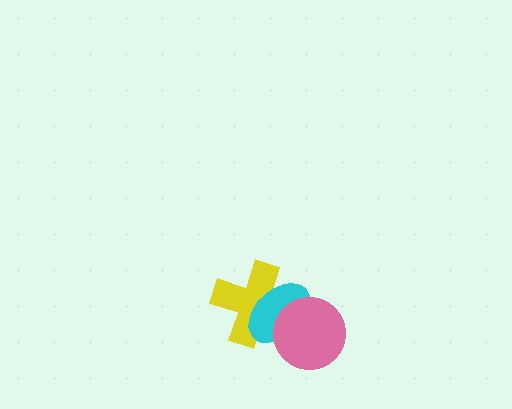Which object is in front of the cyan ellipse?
The pink circle is in front of the cyan ellipse.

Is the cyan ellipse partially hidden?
Yes, it is partially covered by another shape.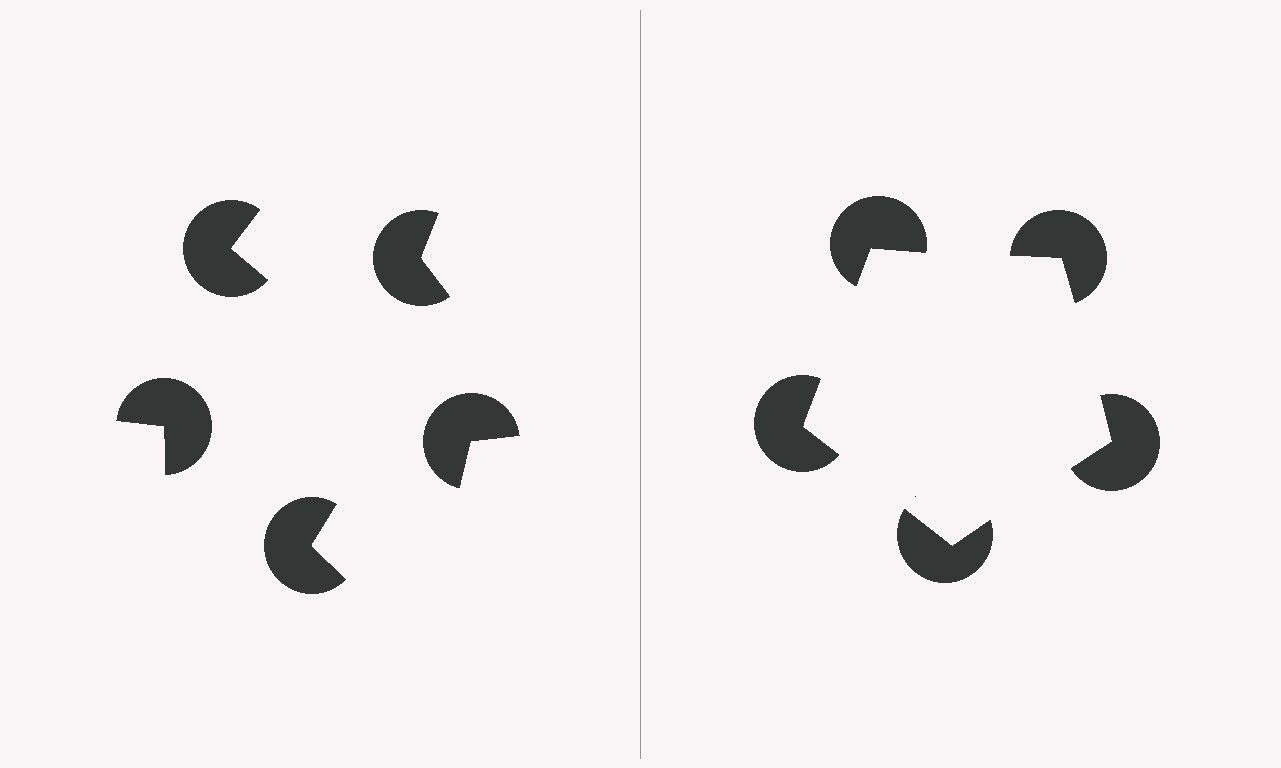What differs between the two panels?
The pac-man discs are positioned identically on both sides; only the wedge orientations differ. On the right they align to a pentagon; on the left they are misaligned.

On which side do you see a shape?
An illusory pentagon appears on the right side. On the left side the wedge cuts are rotated, so no coherent shape forms.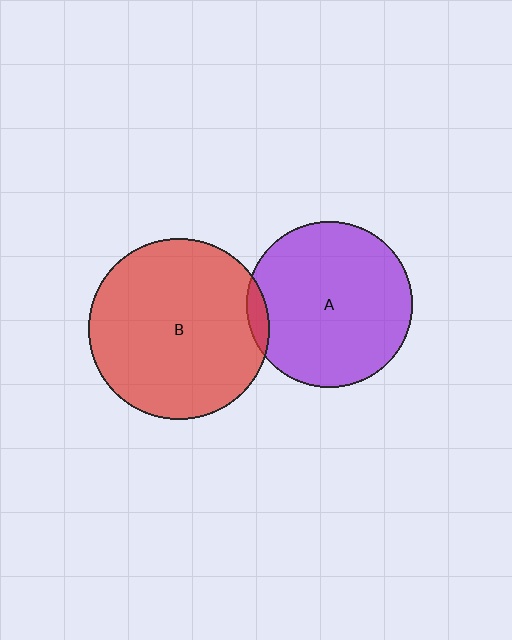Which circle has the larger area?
Circle B (red).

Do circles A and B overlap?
Yes.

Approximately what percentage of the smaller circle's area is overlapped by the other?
Approximately 5%.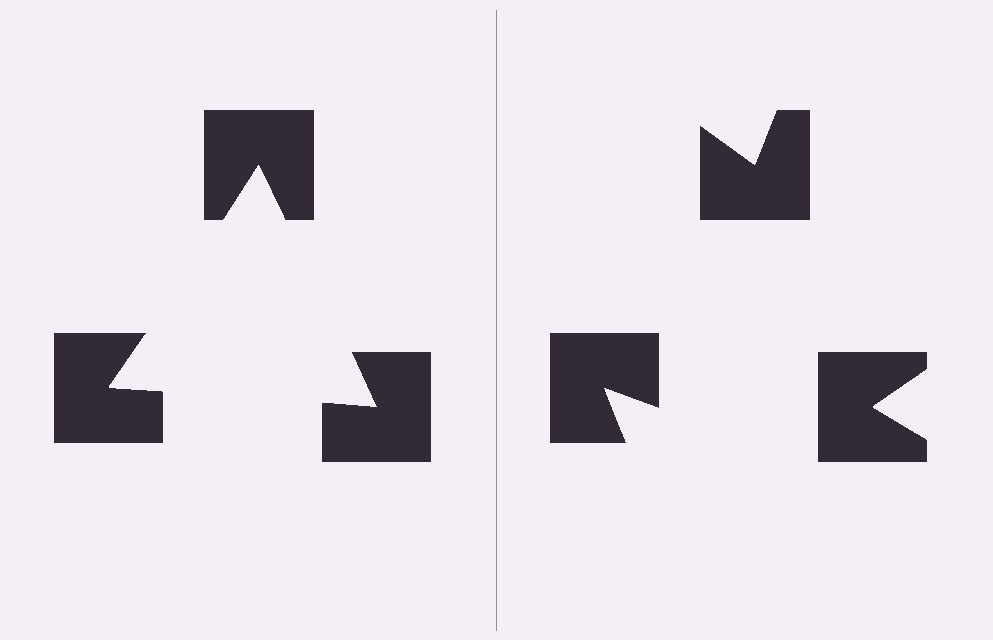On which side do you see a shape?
An illusory triangle appears on the left side. On the right side the wedge cuts are rotated, so no coherent shape forms.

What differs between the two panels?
The notched squares are positioned identically on both sides; only the wedge orientations differ. On the left they align to a triangle; on the right they are misaligned.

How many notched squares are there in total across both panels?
6 — 3 on each side.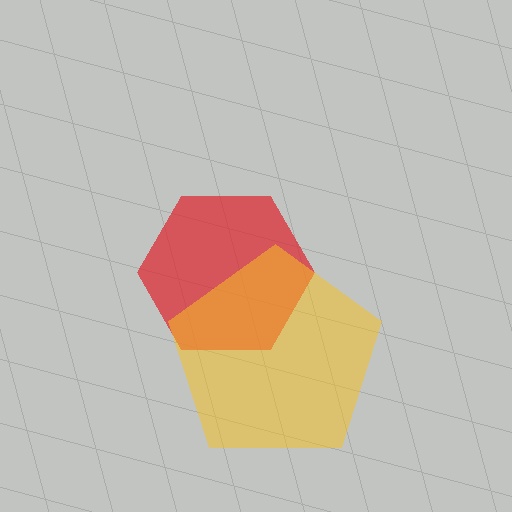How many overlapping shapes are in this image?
There are 2 overlapping shapes in the image.